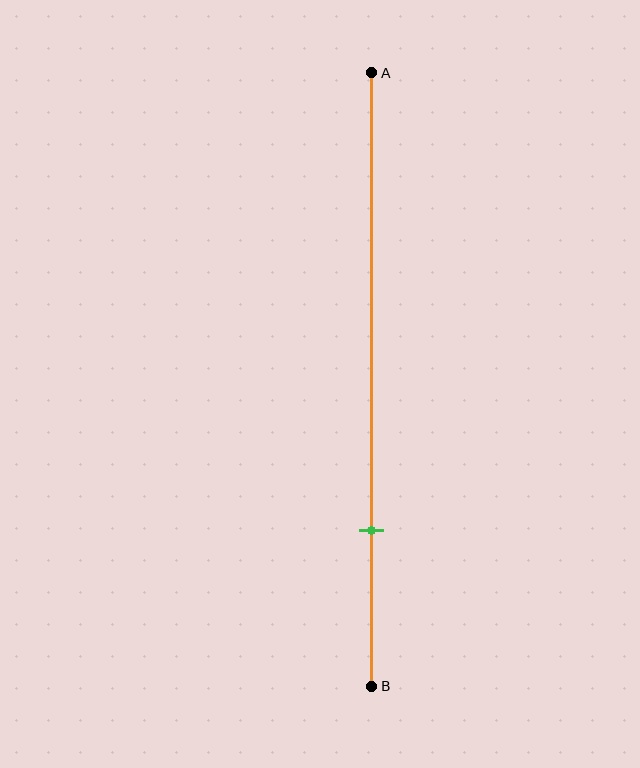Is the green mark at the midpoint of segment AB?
No, the mark is at about 75% from A, not at the 50% midpoint.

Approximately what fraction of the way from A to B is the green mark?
The green mark is approximately 75% of the way from A to B.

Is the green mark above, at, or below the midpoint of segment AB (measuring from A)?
The green mark is below the midpoint of segment AB.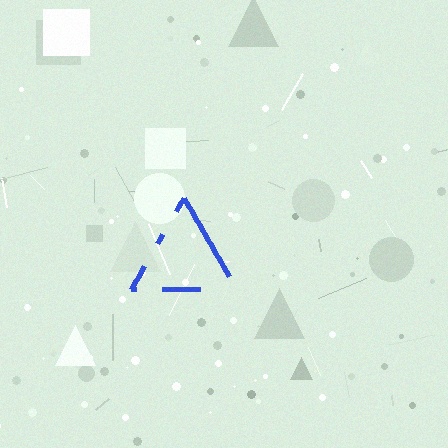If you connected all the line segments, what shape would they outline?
They would outline a triangle.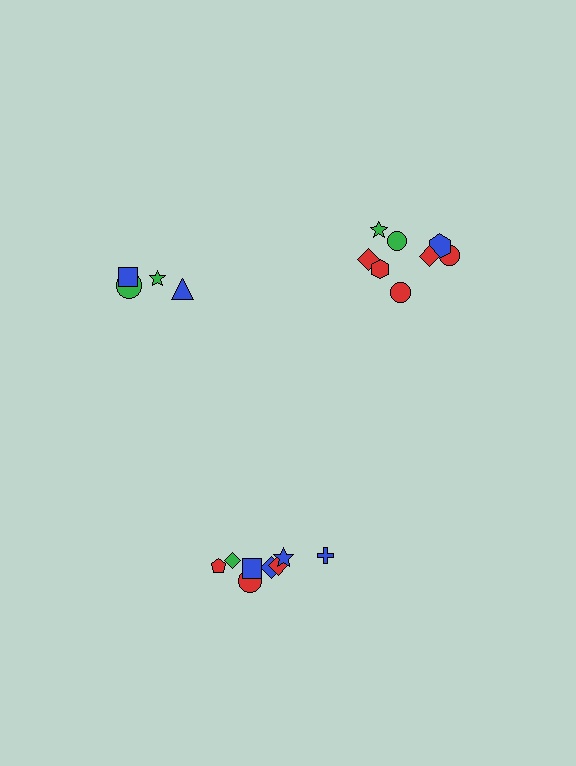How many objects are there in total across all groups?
There are 20 objects.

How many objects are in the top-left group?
There are 4 objects.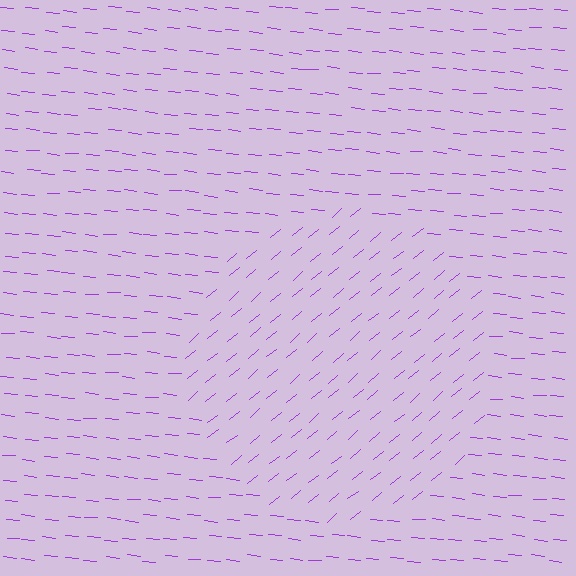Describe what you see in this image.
The image is filled with small purple line segments. A circle region in the image has lines oriented differently from the surrounding lines, creating a visible texture boundary.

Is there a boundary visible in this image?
Yes, there is a texture boundary formed by a change in line orientation.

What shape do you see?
I see a circle.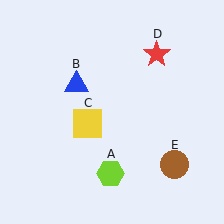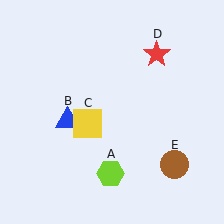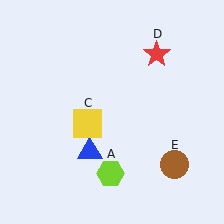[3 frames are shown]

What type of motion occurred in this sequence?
The blue triangle (object B) rotated counterclockwise around the center of the scene.